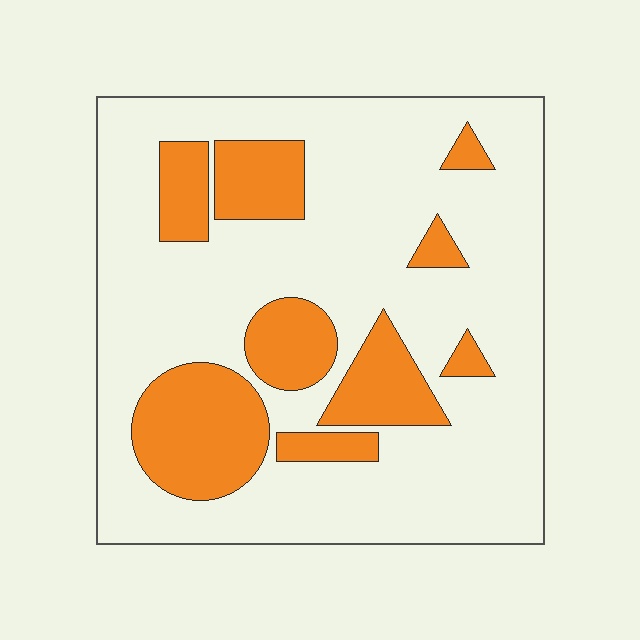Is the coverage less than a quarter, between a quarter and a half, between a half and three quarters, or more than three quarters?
Less than a quarter.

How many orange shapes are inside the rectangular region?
9.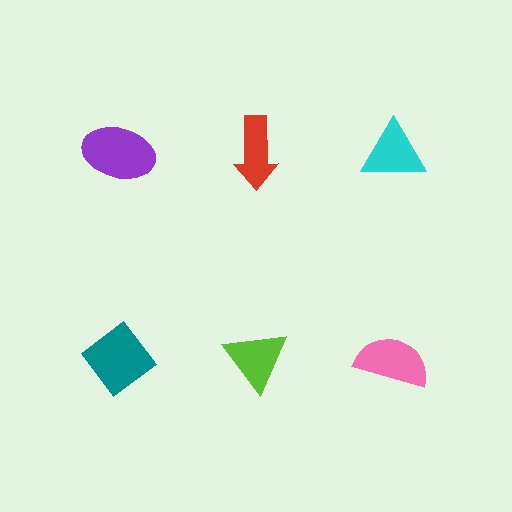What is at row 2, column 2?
A lime triangle.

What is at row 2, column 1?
A teal diamond.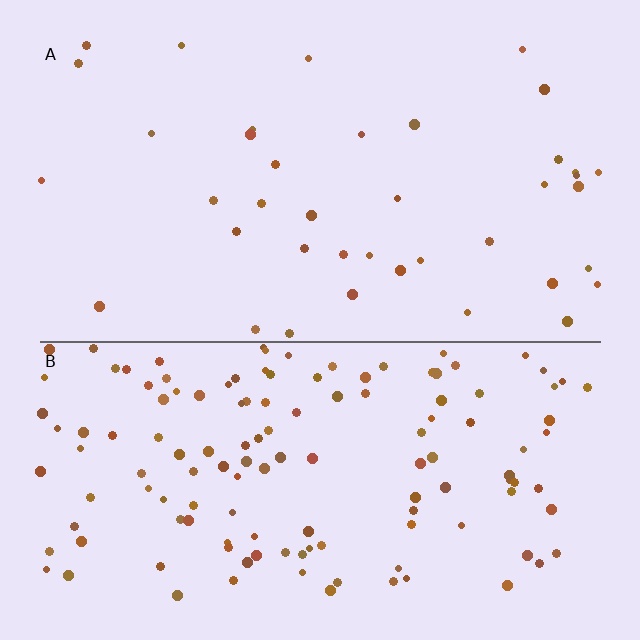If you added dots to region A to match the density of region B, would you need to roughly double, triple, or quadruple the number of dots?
Approximately triple.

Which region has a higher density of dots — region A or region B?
B (the bottom).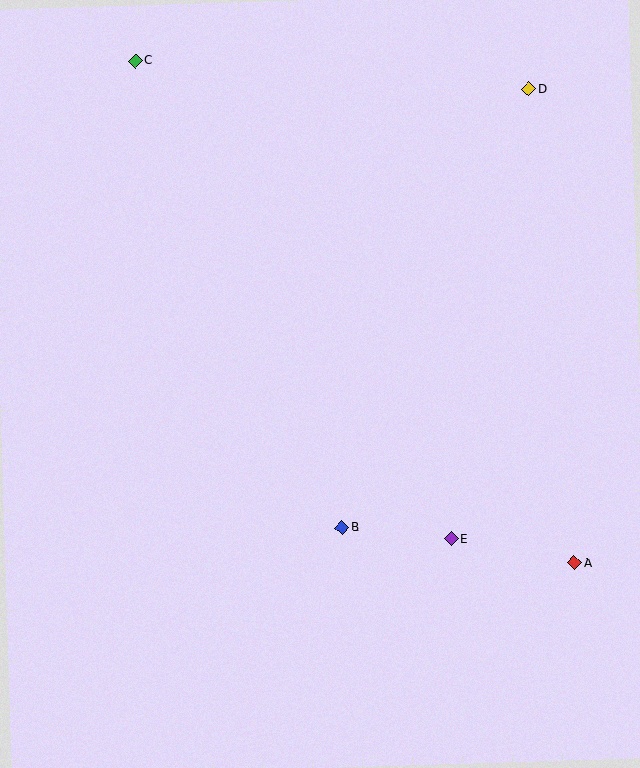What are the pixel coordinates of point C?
Point C is at (135, 61).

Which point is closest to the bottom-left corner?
Point B is closest to the bottom-left corner.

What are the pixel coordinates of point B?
Point B is at (342, 528).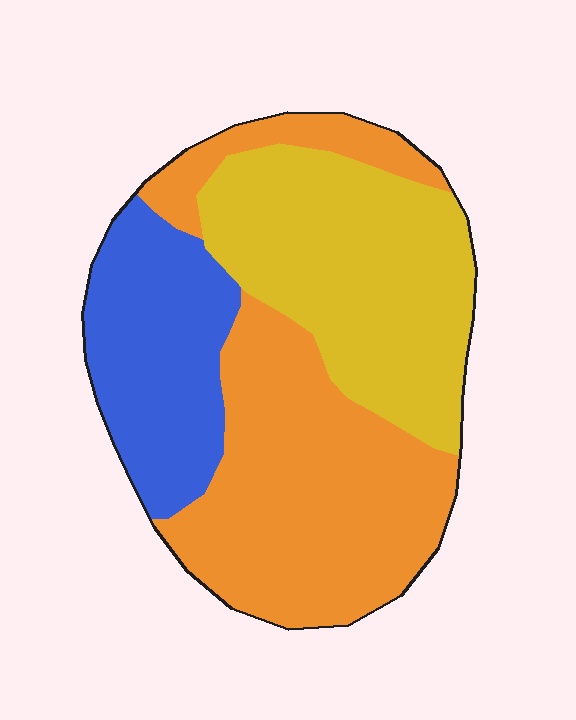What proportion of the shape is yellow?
Yellow takes up about one third (1/3) of the shape.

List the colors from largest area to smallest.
From largest to smallest: orange, yellow, blue.